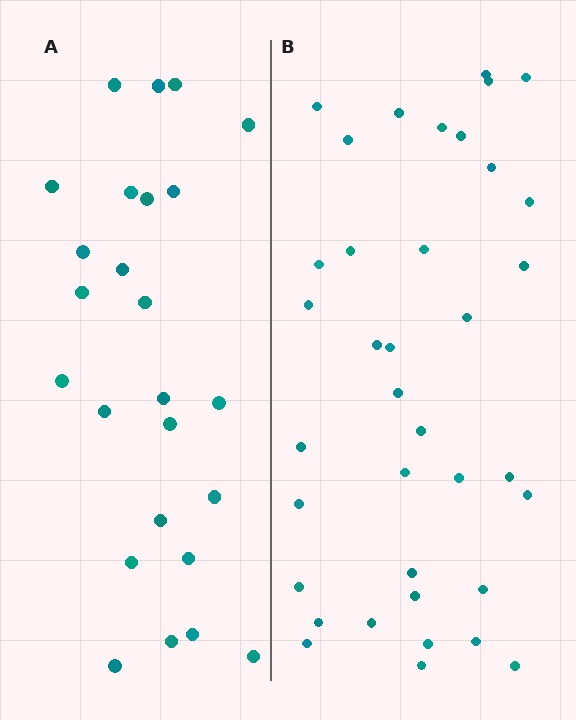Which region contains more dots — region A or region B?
Region B (the right region) has more dots.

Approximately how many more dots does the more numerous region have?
Region B has roughly 12 or so more dots than region A.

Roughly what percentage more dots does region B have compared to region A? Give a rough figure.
About 50% more.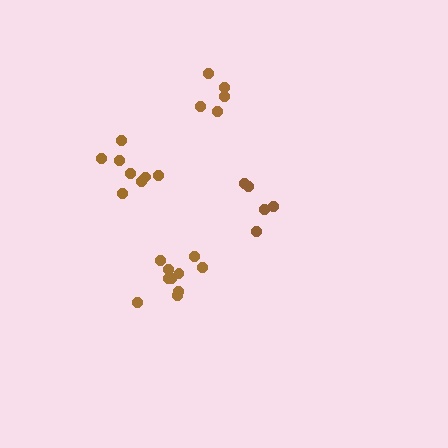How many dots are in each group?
Group 1: 8 dots, Group 2: 10 dots, Group 3: 5 dots, Group 4: 5 dots (28 total).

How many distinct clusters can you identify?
There are 4 distinct clusters.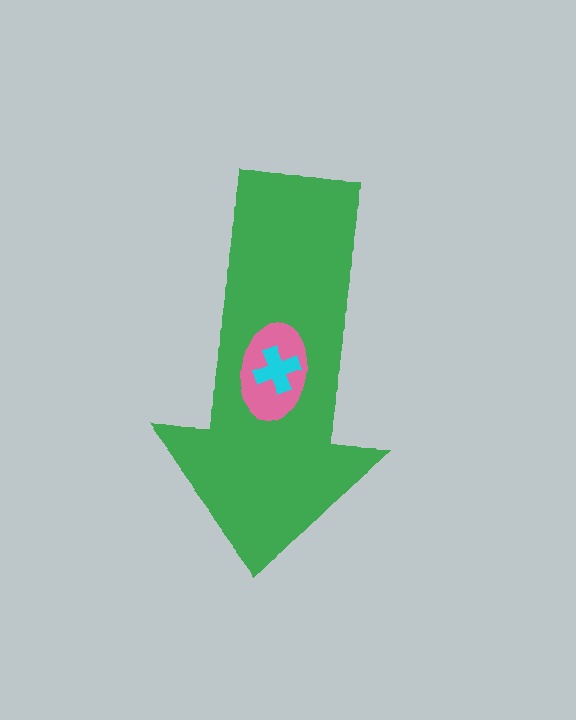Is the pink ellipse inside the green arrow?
Yes.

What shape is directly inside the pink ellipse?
The cyan cross.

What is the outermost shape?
The green arrow.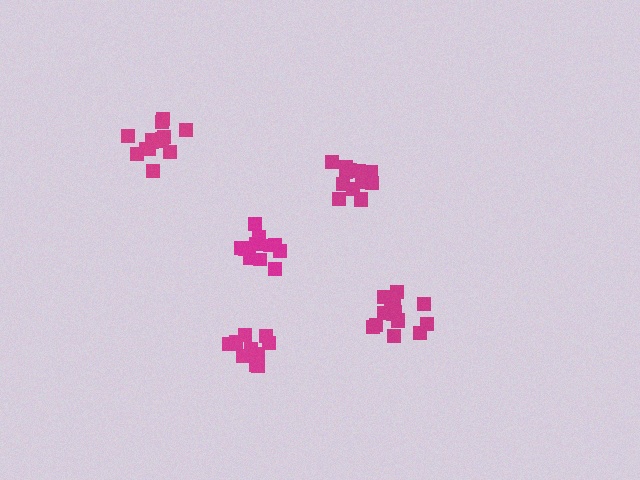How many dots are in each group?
Group 1: 15 dots, Group 2: 13 dots, Group 3: 14 dots, Group 4: 16 dots, Group 5: 11 dots (69 total).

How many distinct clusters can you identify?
There are 5 distinct clusters.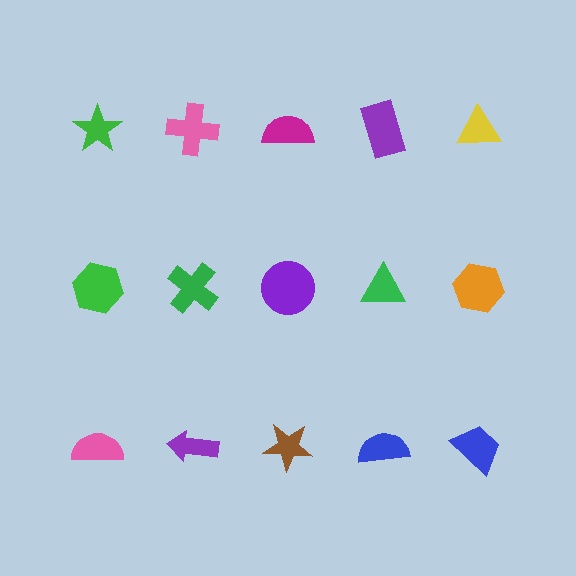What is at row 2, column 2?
A green cross.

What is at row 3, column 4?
A blue semicircle.